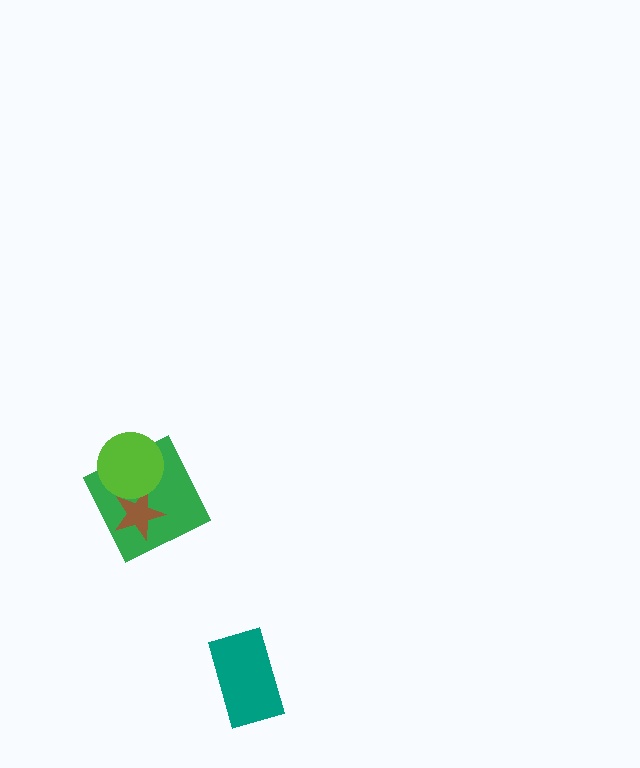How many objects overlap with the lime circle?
2 objects overlap with the lime circle.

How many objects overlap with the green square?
2 objects overlap with the green square.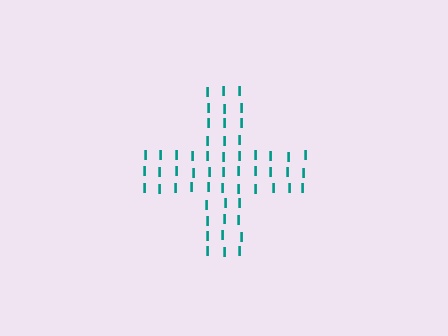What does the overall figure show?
The overall figure shows a cross.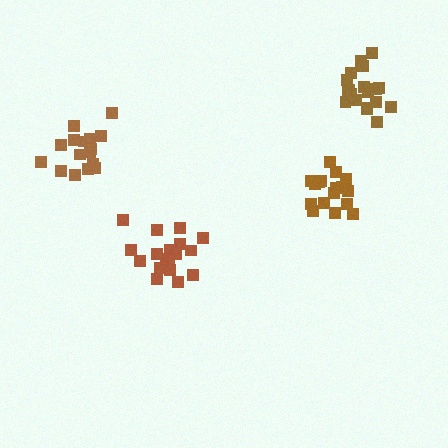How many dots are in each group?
Group 1: 16 dots, Group 2: 17 dots, Group 3: 18 dots, Group 4: 19 dots (70 total).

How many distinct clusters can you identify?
There are 4 distinct clusters.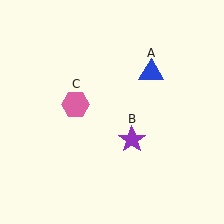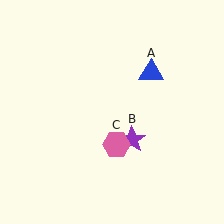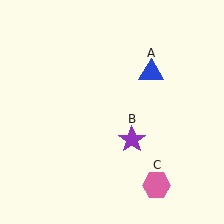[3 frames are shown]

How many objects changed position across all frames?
1 object changed position: pink hexagon (object C).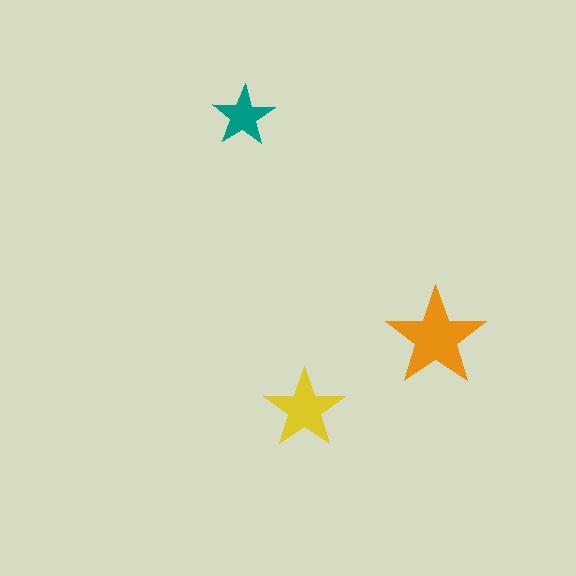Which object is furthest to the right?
The orange star is rightmost.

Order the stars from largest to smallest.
the orange one, the yellow one, the teal one.